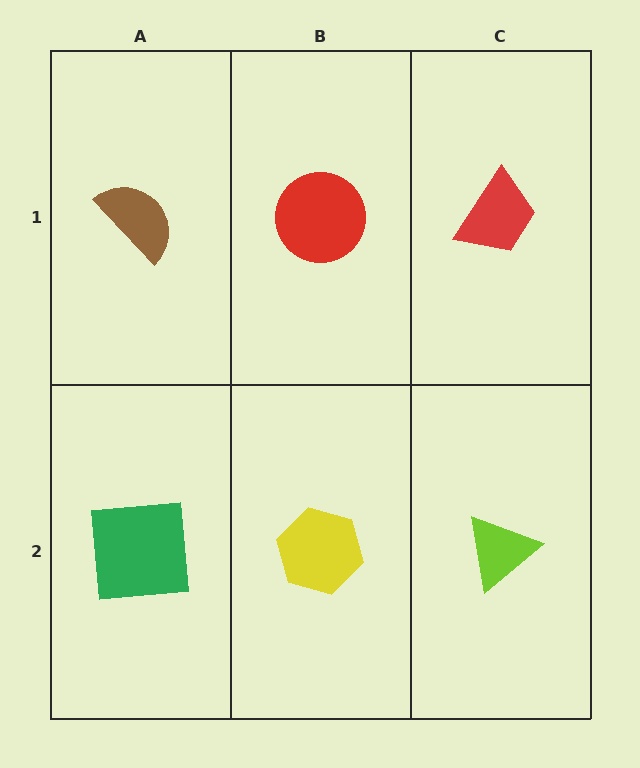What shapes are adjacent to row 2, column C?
A red trapezoid (row 1, column C), a yellow hexagon (row 2, column B).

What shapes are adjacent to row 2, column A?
A brown semicircle (row 1, column A), a yellow hexagon (row 2, column B).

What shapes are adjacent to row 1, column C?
A lime triangle (row 2, column C), a red circle (row 1, column B).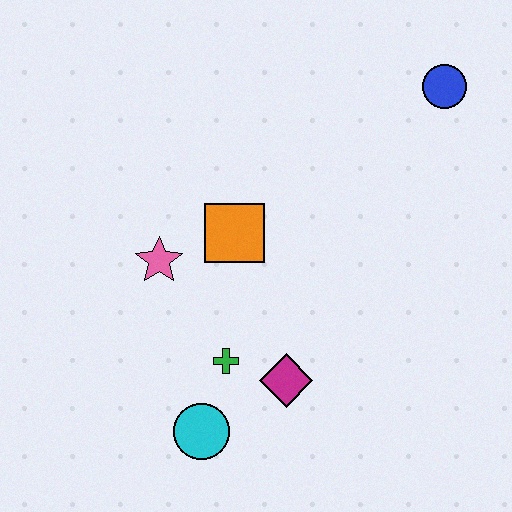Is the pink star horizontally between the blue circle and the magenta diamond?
No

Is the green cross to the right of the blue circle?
No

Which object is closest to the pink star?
The orange square is closest to the pink star.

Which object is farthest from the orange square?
The blue circle is farthest from the orange square.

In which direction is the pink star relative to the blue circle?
The pink star is to the left of the blue circle.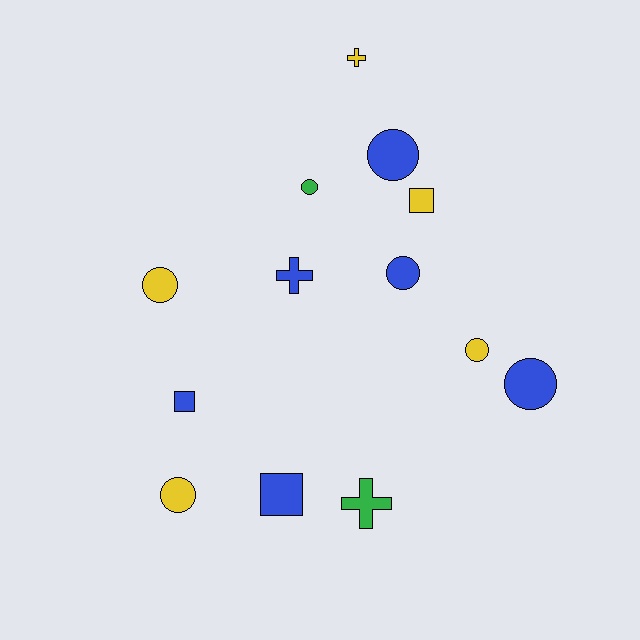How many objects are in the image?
There are 13 objects.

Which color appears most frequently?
Blue, with 6 objects.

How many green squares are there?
There are no green squares.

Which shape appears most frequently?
Circle, with 7 objects.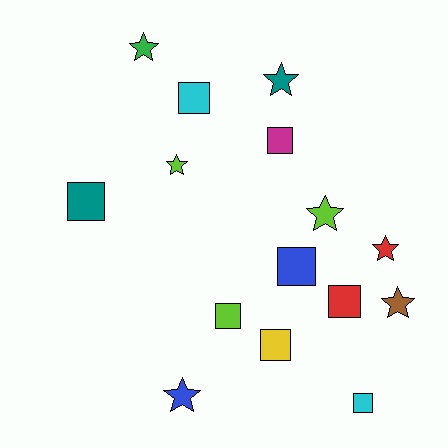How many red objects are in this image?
There are 2 red objects.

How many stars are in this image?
There are 7 stars.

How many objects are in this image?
There are 15 objects.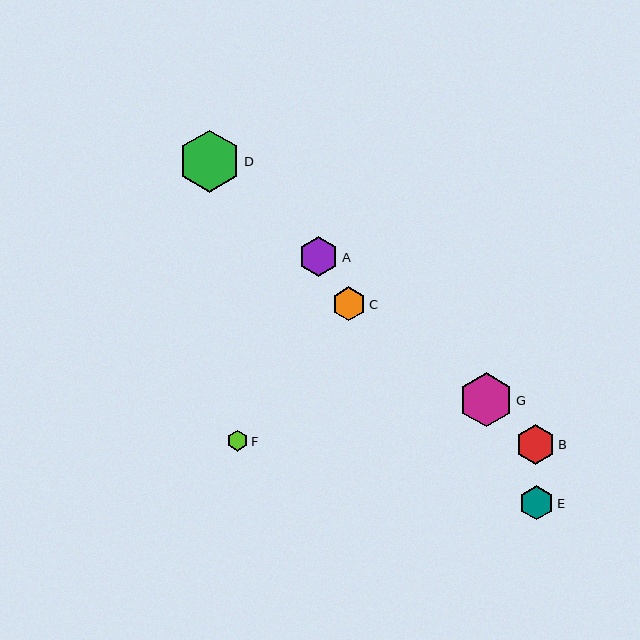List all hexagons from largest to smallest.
From largest to smallest: D, G, A, B, C, E, F.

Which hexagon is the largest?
Hexagon D is the largest with a size of approximately 62 pixels.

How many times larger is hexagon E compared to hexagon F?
Hexagon E is approximately 1.6 times the size of hexagon F.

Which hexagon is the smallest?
Hexagon F is the smallest with a size of approximately 21 pixels.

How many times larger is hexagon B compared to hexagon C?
Hexagon B is approximately 1.2 times the size of hexagon C.